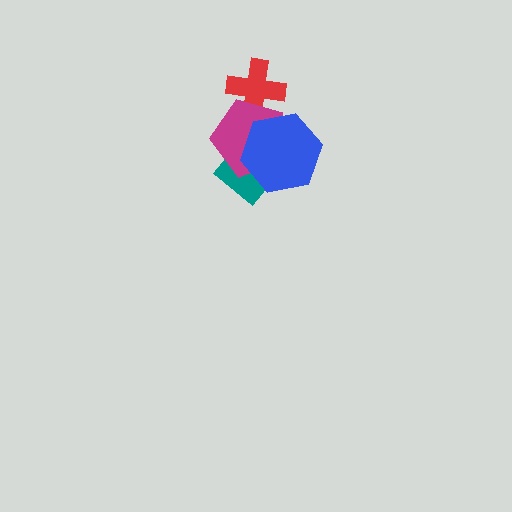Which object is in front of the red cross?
The magenta pentagon is in front of the red cross.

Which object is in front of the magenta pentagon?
The blue hexagon is in front of the magenta pentagon.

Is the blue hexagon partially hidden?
No, no other shape covers it.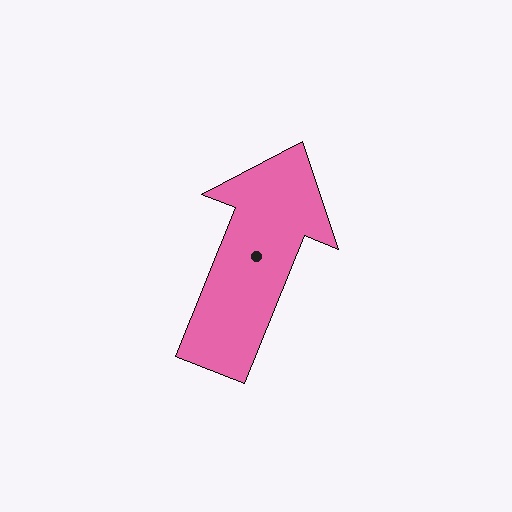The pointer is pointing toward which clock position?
Roughly 1 o'clock.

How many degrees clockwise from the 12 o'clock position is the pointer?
Approximately 22 degrees.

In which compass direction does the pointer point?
North.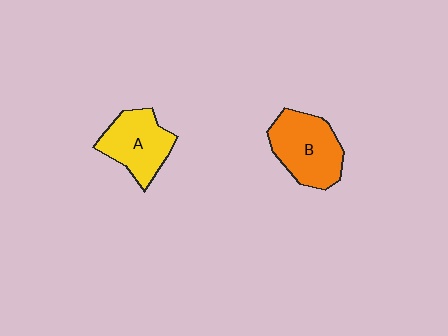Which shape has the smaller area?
Shape A (yellow).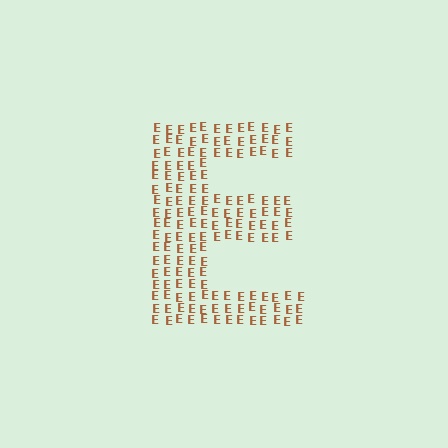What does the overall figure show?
The overall figure shows the letter E.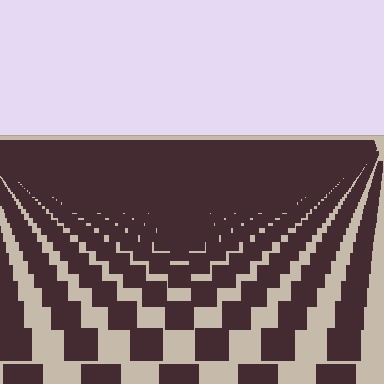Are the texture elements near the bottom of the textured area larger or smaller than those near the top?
Larger. Near the bottom, elements are closer to the viewer and appear at a bigger on-screen size.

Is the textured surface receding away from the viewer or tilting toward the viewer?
The surface is receding away from the viewer. Texture elements get smaller and denser toward the top.